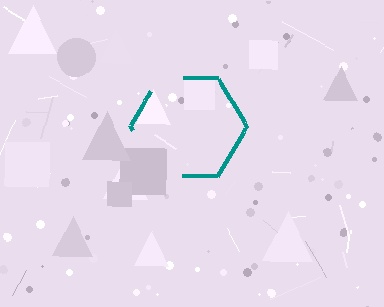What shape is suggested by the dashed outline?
The dashed outline suggests a hexagon.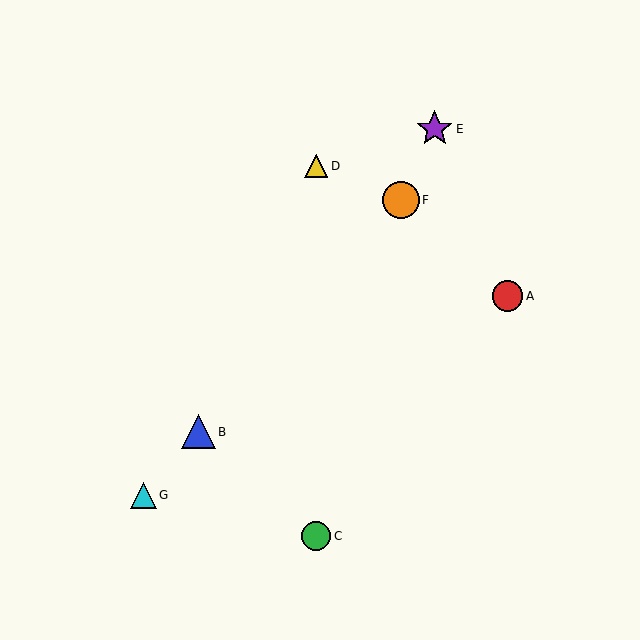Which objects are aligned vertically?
Objects C, D are aligned vertically.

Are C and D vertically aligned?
Yes, both are at x≈316.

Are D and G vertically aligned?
No, D is at x≈316 and G is at x≈143.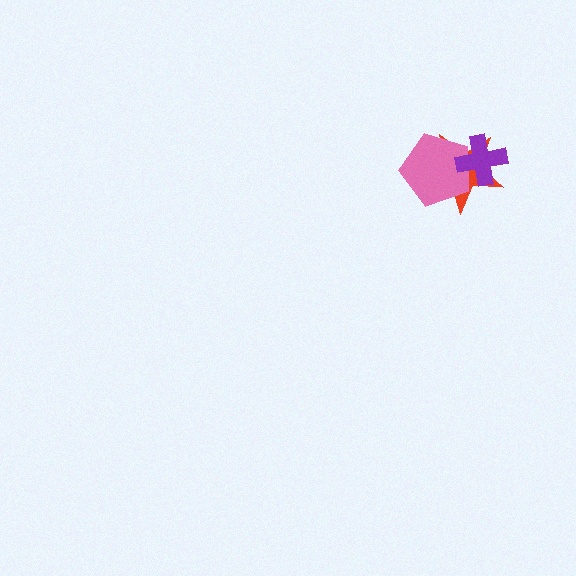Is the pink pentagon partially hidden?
Yes, it is partially covered by another shape.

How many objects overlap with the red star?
2 objects overlap with the red star.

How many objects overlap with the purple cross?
2 objects overlap with the purple cross.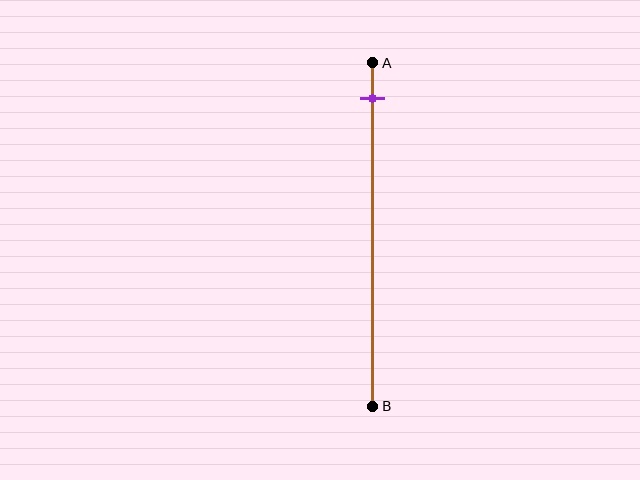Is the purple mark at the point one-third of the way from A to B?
No, the mark is at about 10% from A, not at the 33% one-third point.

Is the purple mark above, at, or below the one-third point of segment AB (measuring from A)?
The purple mark is above the one-third point of segment AB.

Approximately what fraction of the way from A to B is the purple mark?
The purple mark is approximately 10% of the way from A to B.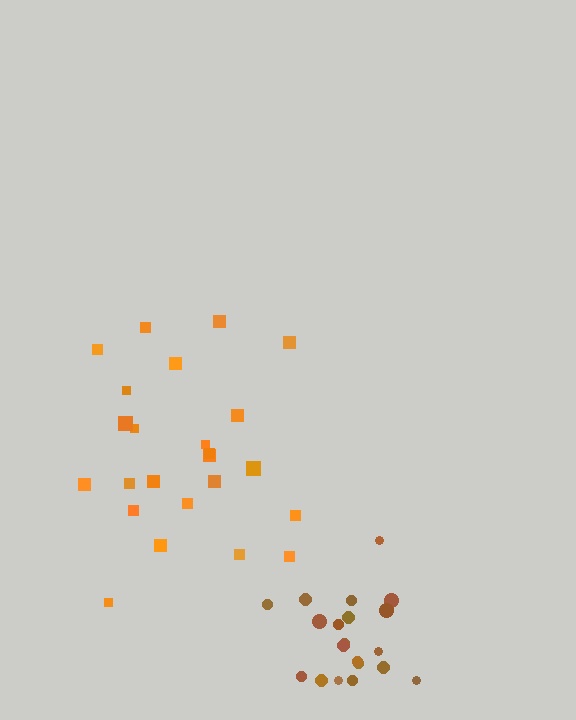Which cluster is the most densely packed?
Brown.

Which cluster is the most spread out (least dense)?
Orange.